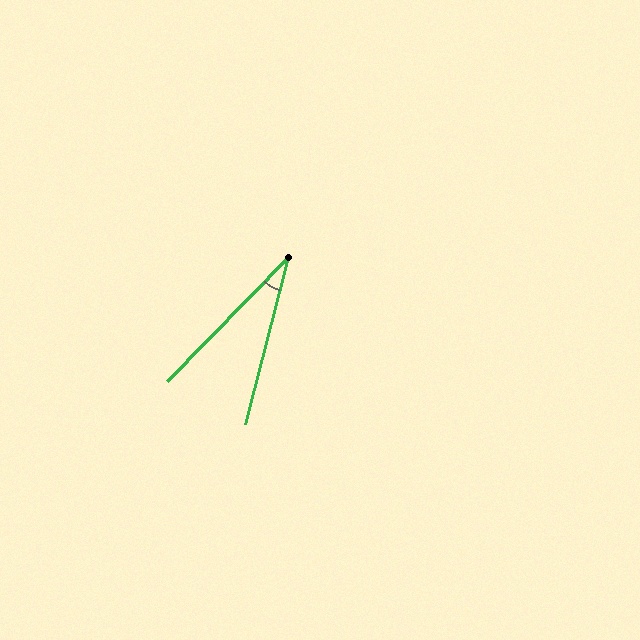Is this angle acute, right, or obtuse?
It is acute.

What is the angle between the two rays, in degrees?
Approximately 30 degrees.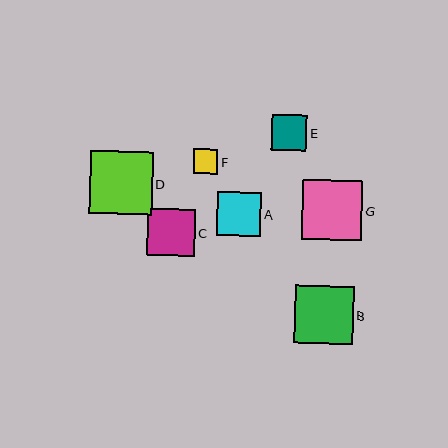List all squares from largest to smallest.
From largest to smallest: D, G, B, C, A, E, F.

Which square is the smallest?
Square F is the smallest with a size of approximately 24 pixels.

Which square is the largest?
Square D is the largest with a size of approximately 63 pixels.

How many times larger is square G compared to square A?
Square G is approximately 1.3 times the size of square A.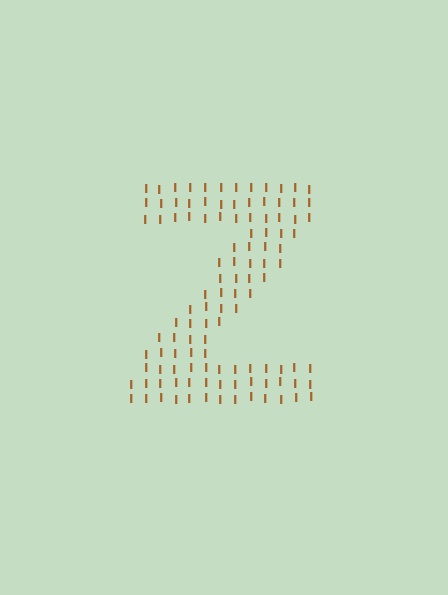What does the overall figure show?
The overall figure shows the letter Z.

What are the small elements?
The small elements are letter I's.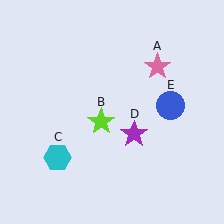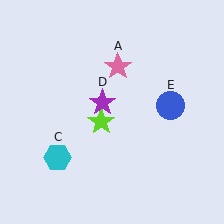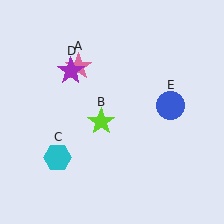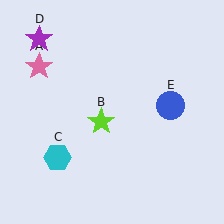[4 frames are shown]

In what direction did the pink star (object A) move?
The pink star (object A) moved left.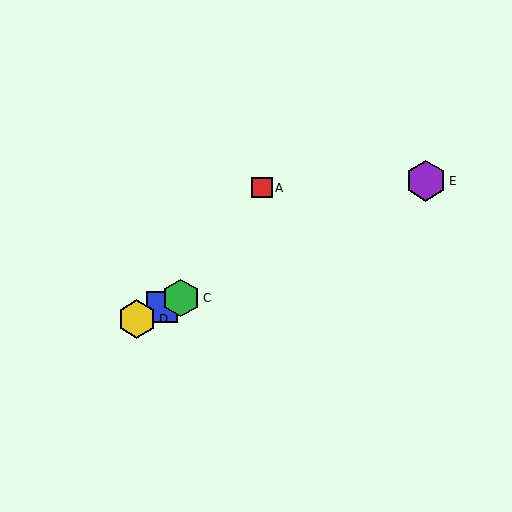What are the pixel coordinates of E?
Object E is at (426, 181).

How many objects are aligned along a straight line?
4 objects (B, C, D, E) are aligned along a straight line.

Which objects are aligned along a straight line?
Objects B, C, D, E are aligned along a straight line.